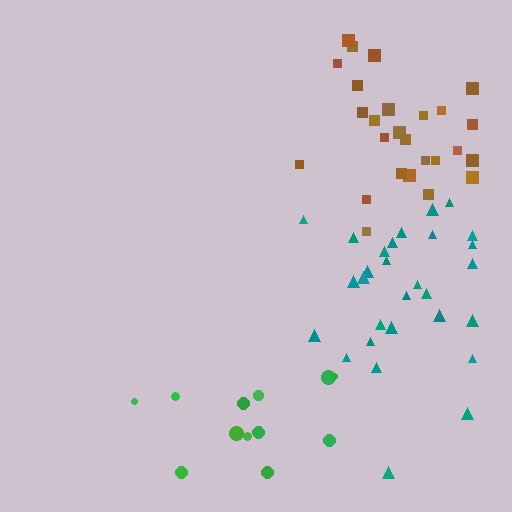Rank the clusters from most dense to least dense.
teal, brown, green.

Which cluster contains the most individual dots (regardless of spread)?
Teal (29).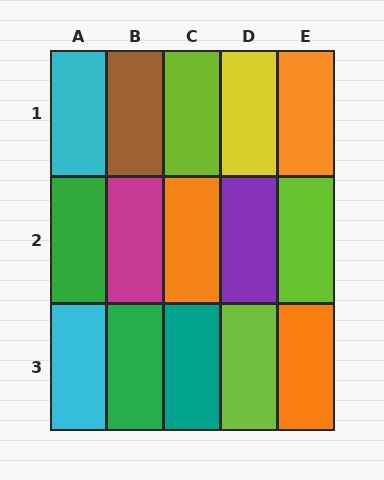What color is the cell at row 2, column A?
Green.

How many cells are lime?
3 cells are lime.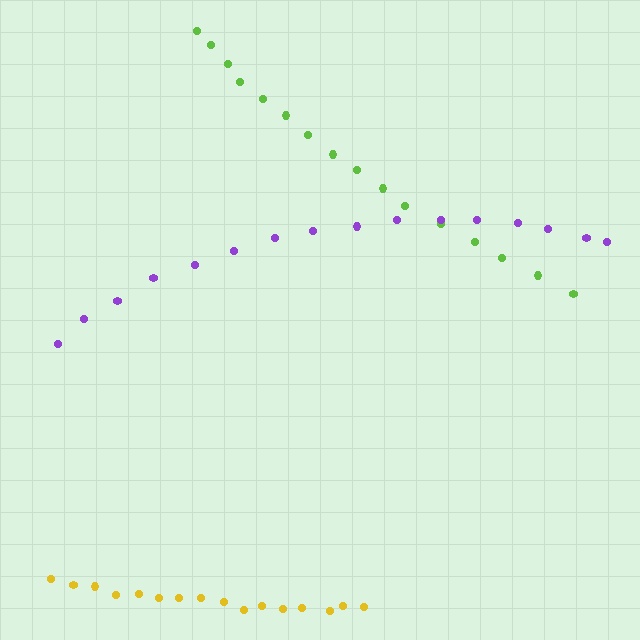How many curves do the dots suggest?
There are 3 distinct paths.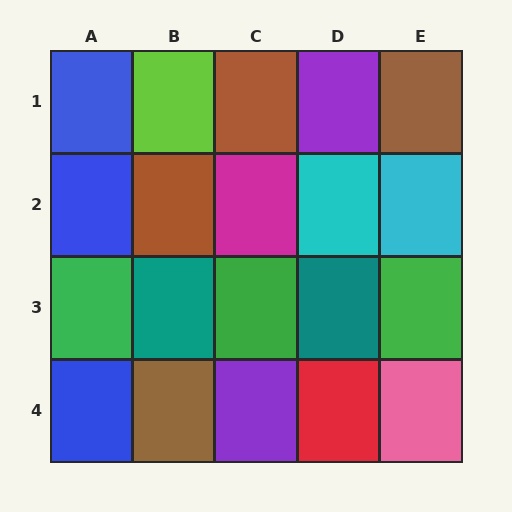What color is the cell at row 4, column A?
Blue.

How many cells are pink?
1 cell is pink.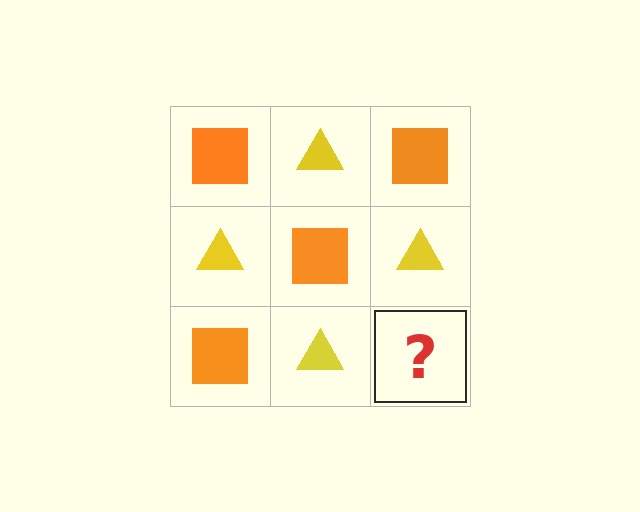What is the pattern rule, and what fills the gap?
The rule is that it alternates orange square and yellow triangle in a checkerboard pattern. The gap should be filled with an orange square.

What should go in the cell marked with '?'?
The missing cell should contain an orange square.